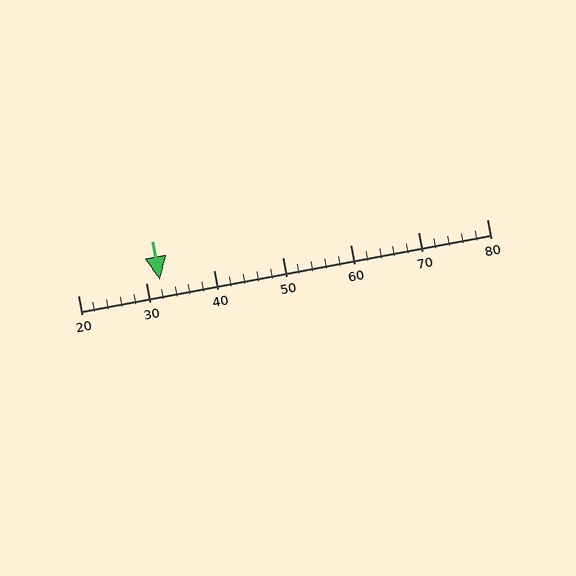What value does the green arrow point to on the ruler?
The green arrow points to approximately 32.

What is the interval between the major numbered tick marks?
The major tick marks are spaced 10 units apart.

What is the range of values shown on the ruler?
The ruler shows values from 20 to 80.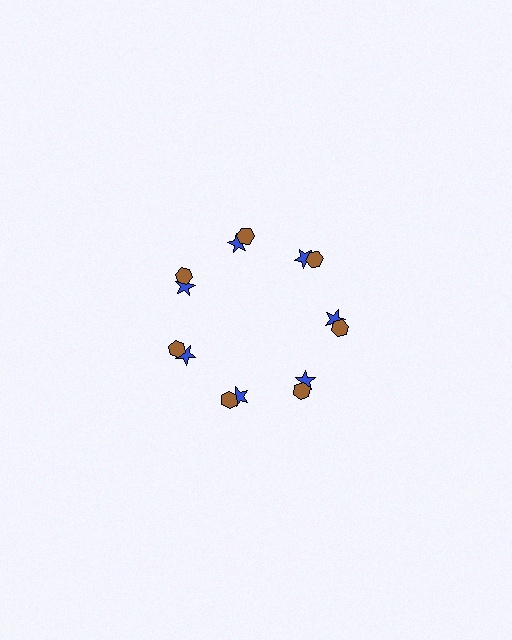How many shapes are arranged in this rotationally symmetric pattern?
There are 14 shapes, arranged in 7 groups of 2.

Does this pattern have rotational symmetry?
Yes, this pattern has 7-fold rotational symmetry. It looks the same after rotating 51 degrees around the center.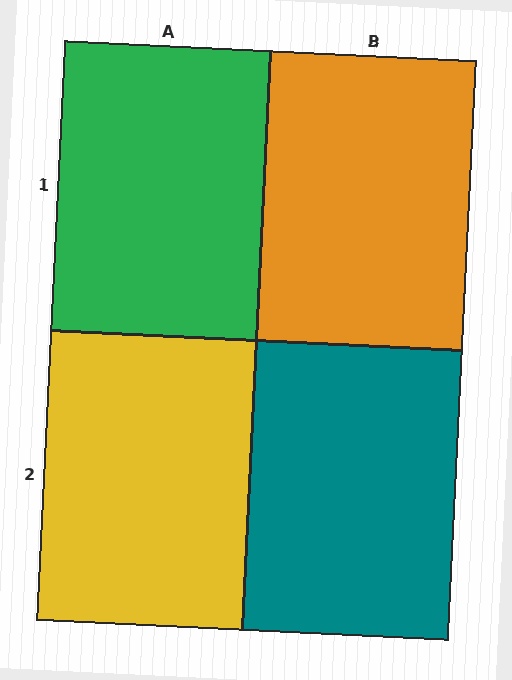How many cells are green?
1 cell is green.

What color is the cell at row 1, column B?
Orange.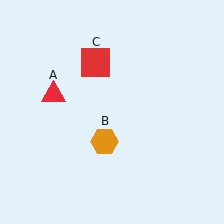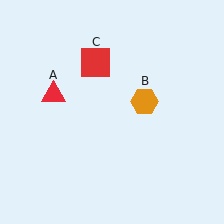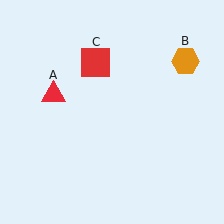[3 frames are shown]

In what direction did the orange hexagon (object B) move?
The orange hexagon (object B) moved up and to the right.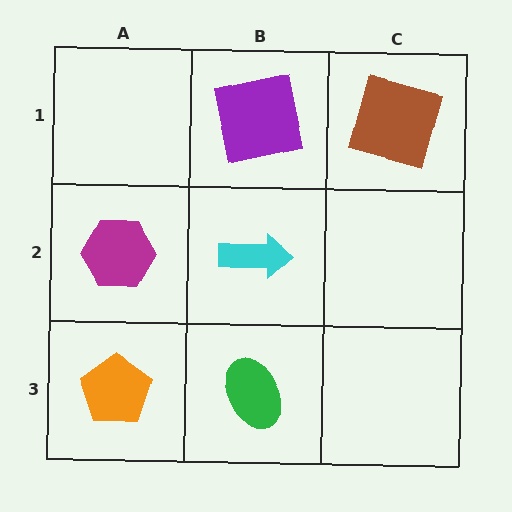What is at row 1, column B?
A purple square.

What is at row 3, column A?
An orange pentagon.